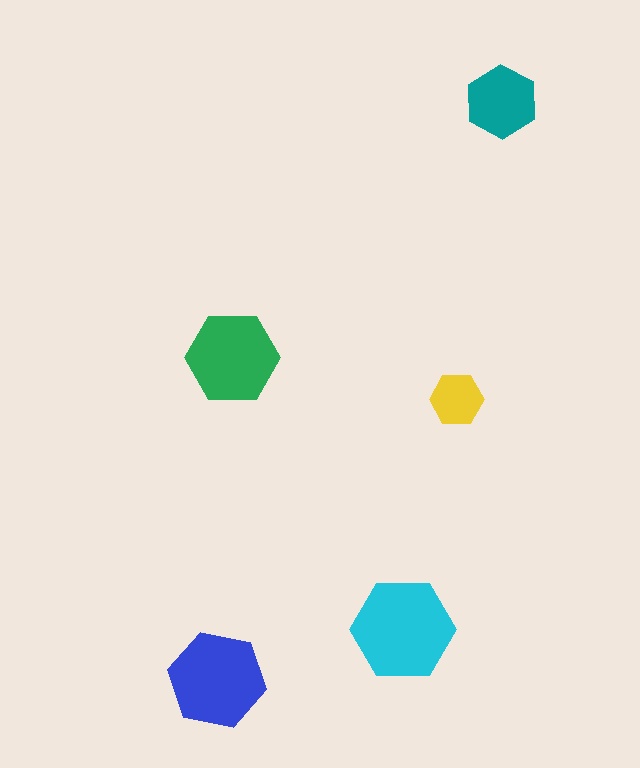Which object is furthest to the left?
The blue hexagon is leftmost.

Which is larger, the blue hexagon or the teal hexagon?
The blue one.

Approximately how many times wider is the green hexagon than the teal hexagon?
About 1.5 times wider.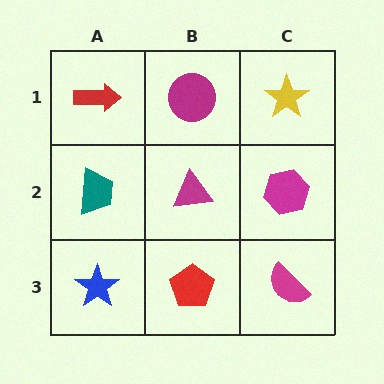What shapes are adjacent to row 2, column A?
A red arrow (row 1, column A), a blue star (row 3, column A), a magenta triangle (row 2, column B).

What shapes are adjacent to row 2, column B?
A magenta circle (row 1, column B), a red pentagon (row 3, column B), a teal trapezoid (row 2, column A), a magenta hexagon (row 2, column C).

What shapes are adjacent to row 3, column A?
A teal trapezoid (row 2, column A), a red pentagon (row 3, column B).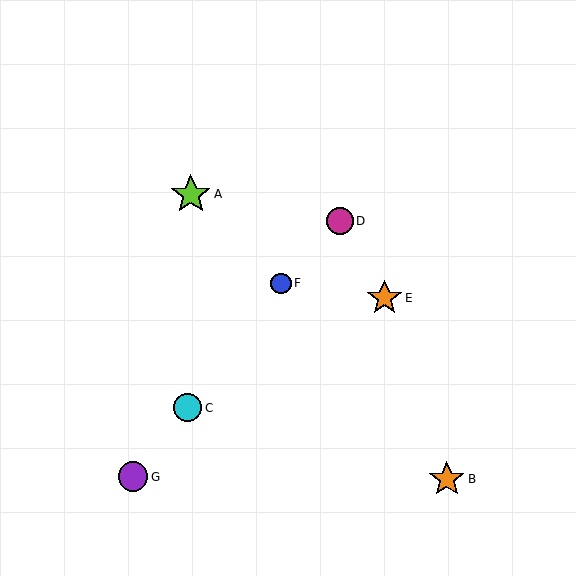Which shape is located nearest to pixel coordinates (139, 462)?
The purple circle (labeled G) at (133, 477) is nearest to that location.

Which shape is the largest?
The lime star (labeled A) is the largest.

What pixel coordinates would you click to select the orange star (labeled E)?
Click at (385, 298) to select the orange star E.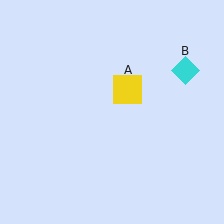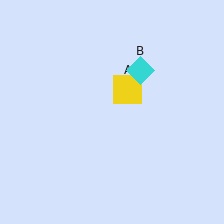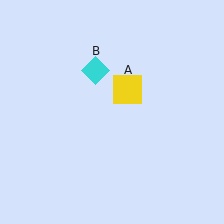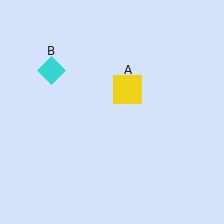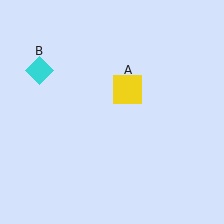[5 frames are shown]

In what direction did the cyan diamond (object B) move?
The cyan diamond (object B) moved left.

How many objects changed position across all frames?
1 object changed position: cyan diamond (object B).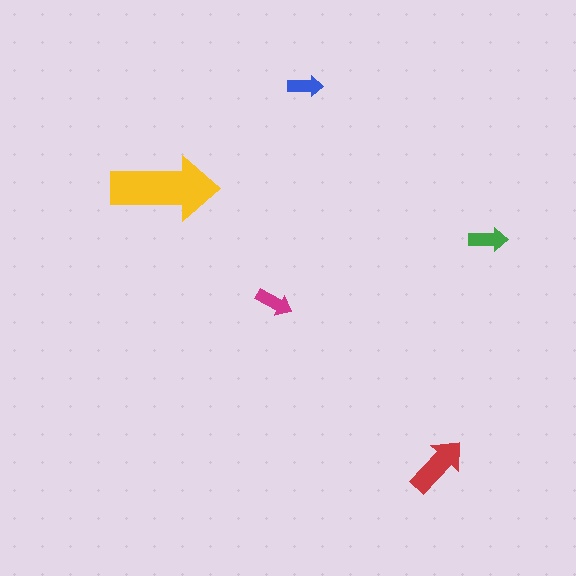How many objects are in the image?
There are 5 objects in the image.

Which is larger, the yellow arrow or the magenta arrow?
The yellow one.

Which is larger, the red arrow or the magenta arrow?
The red one.